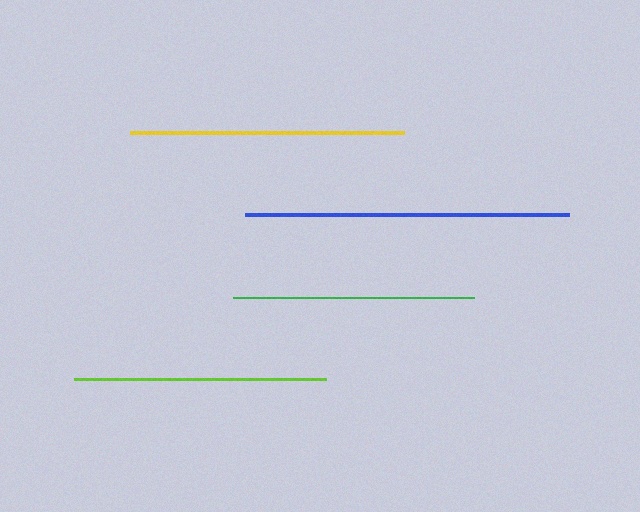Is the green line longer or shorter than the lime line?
The lime line is longer than the green line.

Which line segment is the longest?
The blue line is the longest at approximately 323 pixels.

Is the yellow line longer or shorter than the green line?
The yellow line is longer than the green line.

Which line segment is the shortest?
The green line is the shortest at approximately 241 pixels.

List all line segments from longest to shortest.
From longest to shortest: blue, yellow, lime, green.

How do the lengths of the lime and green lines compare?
The lime and green lines are approximately the same length.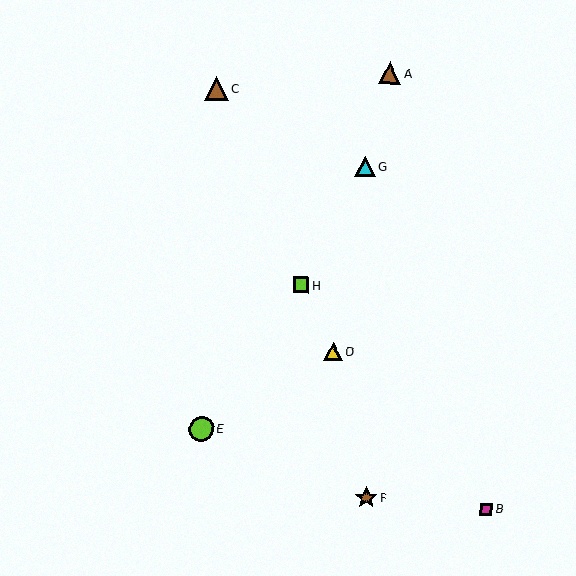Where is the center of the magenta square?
The center of the magenta square is at (486, 509).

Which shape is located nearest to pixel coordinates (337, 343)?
The yellow triangle (labeled D) at (333, 352) is nearest to that location.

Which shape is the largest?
The lime circle (labeled E) is the largest.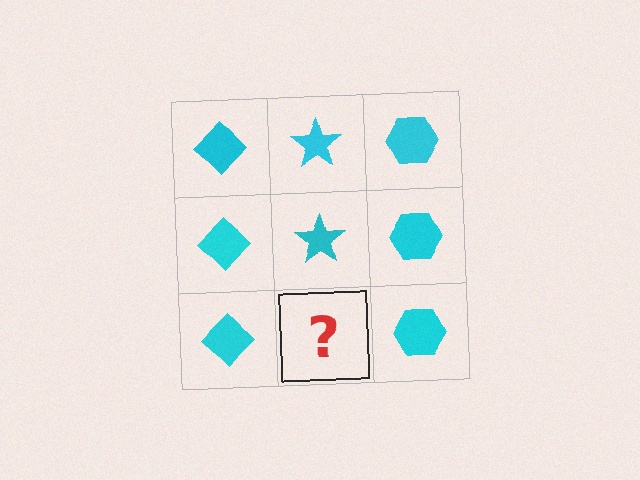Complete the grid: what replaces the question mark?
The question mark should be replaced with a cyan star.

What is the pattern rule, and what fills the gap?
The rule is that each column has a consistent shape. The gap should be filled with a cyan star.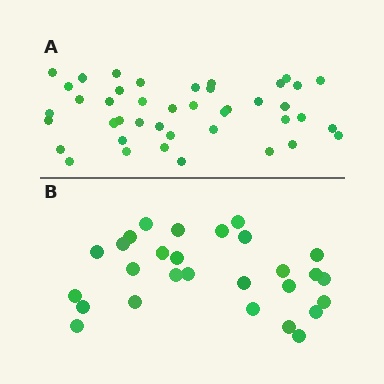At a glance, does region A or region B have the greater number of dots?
Region A (the top region) has more dots.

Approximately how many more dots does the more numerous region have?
Region A has approximately 15 more dots than region B.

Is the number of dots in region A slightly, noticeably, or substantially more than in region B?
Region A has substantially more. The ratio is roughly 1.5 to 1.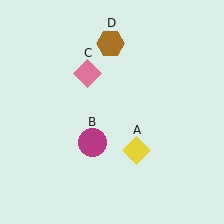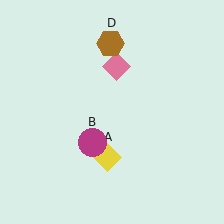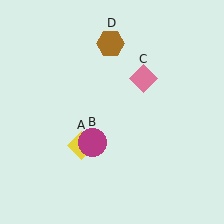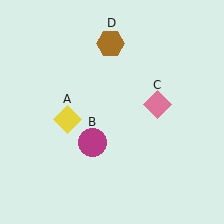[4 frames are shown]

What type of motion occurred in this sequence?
The yellow diamond (object A), pink diamond (object C) rotated clockwise around the center of the scene.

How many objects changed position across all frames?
2 objects changed position: yellow diamond (object A), pink diamond (object C).